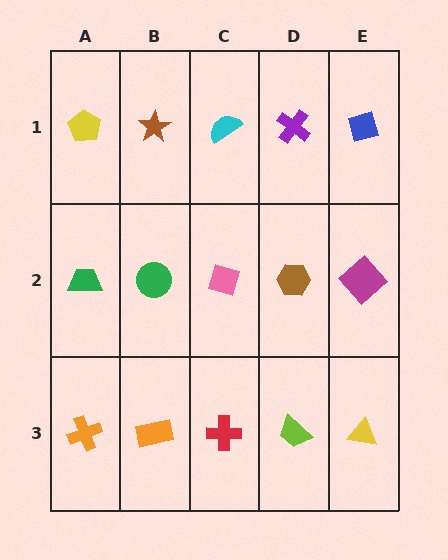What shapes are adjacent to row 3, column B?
A green circle (row 2, column B), an orange cross (row 3, column A), a red cross (row 3, column C).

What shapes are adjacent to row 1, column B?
A green circle (row 2, column B), a yellow pentagon (row 1, column A), a cyan semicircle (row 1, column C).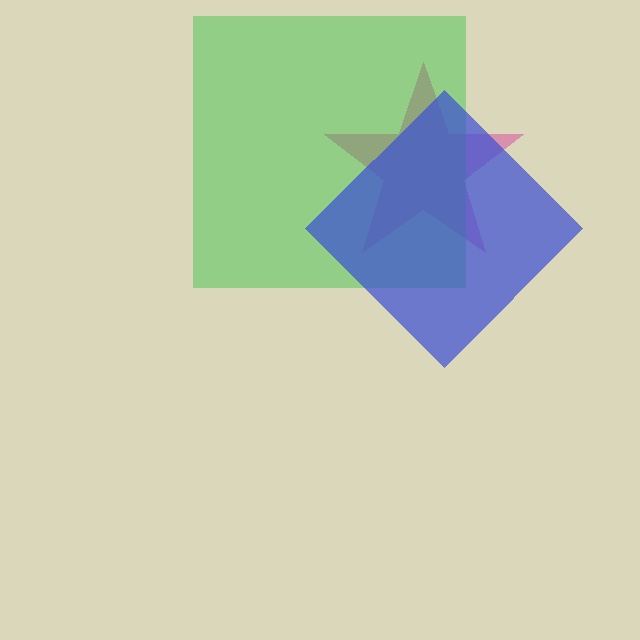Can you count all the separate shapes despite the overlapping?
Yes, there are 3 separate shapes.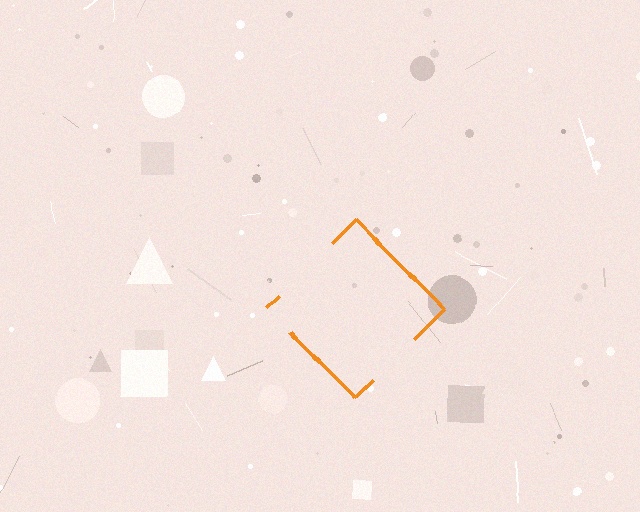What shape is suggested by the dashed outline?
The dashed outline suggests a diamond.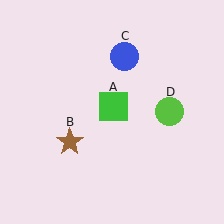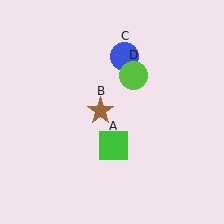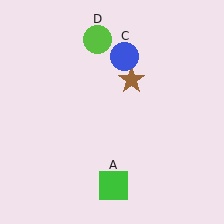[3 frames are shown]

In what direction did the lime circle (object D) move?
The lime circle (object D) moved up and to the left.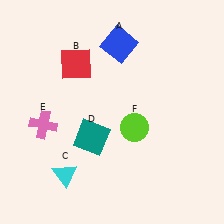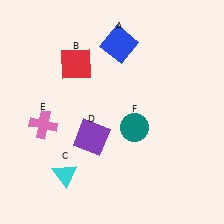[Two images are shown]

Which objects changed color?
D changed from teal to purple. F changed from lime to teal.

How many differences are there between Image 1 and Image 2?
There are 2 differences between the two images.